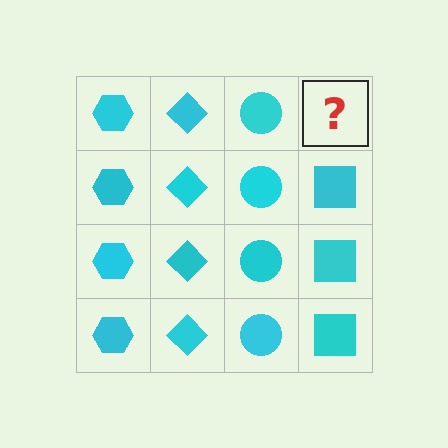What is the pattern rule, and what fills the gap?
The rule is that each column has a consistent shape. The gap should be filled with a cyan square.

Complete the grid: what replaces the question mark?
The question mark should be replaced with a cyan square.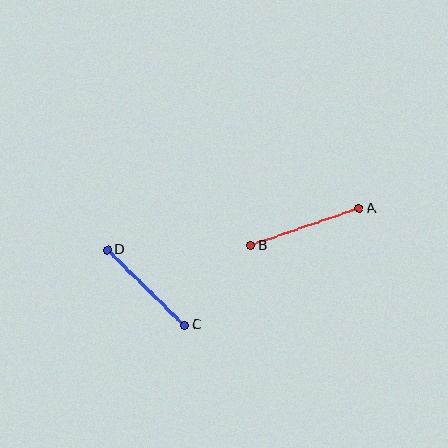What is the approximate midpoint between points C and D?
The midpoint is at approximately (146, 287) pixels.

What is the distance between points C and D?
The distance is approximately 108 pixels.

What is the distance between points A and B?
The distance is approximately 115 pixels.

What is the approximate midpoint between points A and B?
The midpoint is at approximately (305, 227) pixels.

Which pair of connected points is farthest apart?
Points A and B are farthest apart.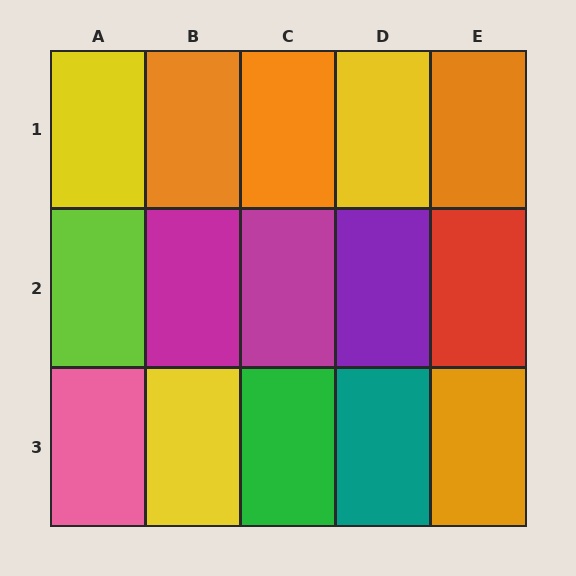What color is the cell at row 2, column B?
Magenta.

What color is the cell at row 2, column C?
Magenta.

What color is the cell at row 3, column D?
Teal.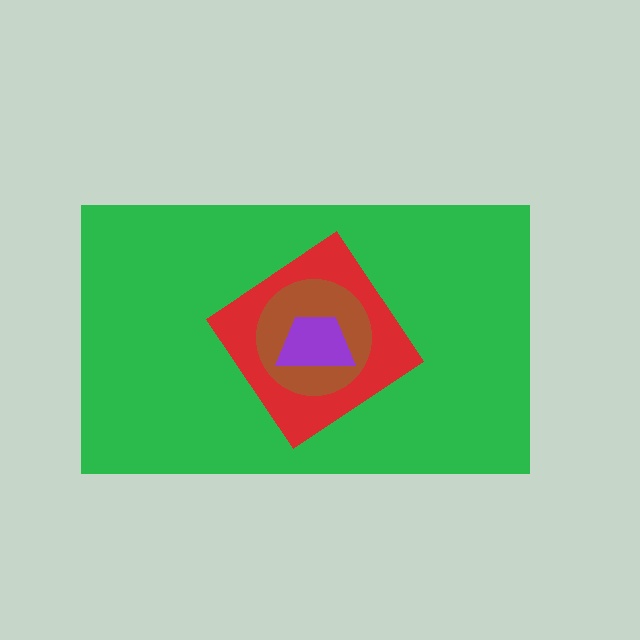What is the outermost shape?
The green rectangle.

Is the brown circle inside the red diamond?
Yes.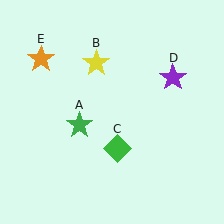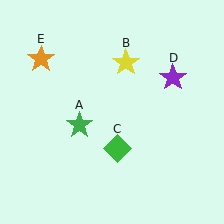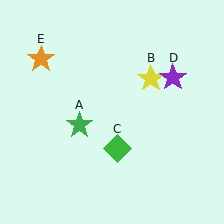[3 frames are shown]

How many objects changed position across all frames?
1 object changed position: yellow star (object B).